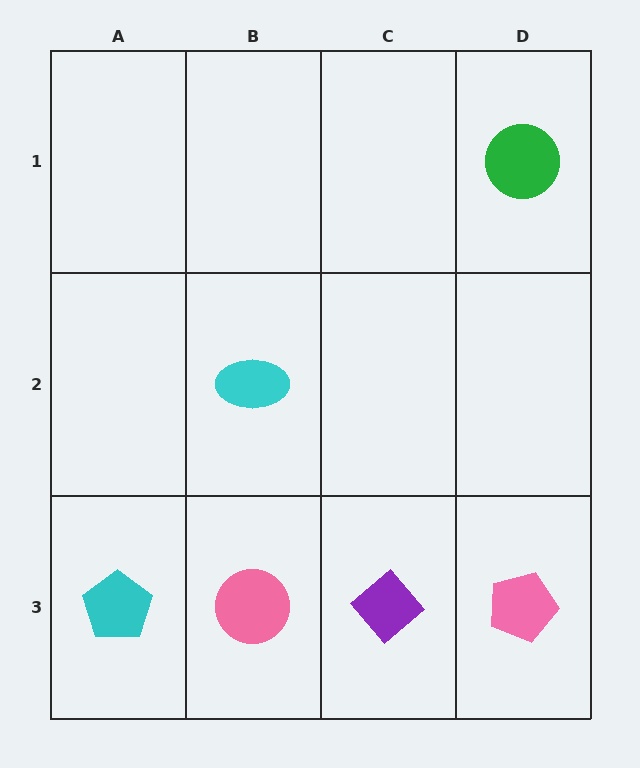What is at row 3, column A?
A cyan pentagon.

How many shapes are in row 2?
1 shape.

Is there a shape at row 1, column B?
No, that cell is empty.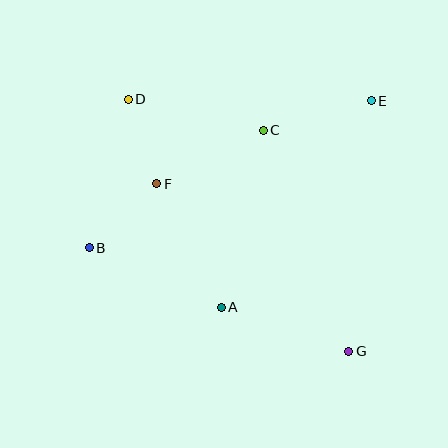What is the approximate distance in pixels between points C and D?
The distance between C and D is approximately 138 pixels.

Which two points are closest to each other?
Points D and F are closest to each other.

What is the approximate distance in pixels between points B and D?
The distance between B and D is approximately 153 pixels.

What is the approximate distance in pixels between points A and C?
The distance between A and C is approximately 182 pixels.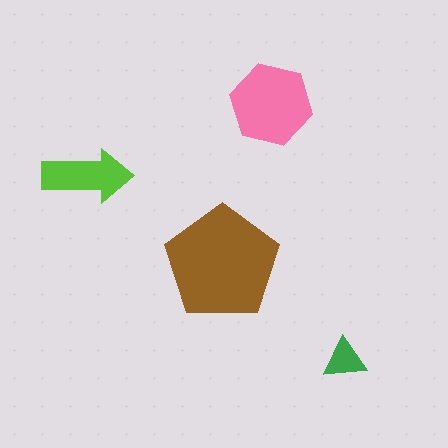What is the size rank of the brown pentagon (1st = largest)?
1st.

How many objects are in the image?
There are 4 objects in the image.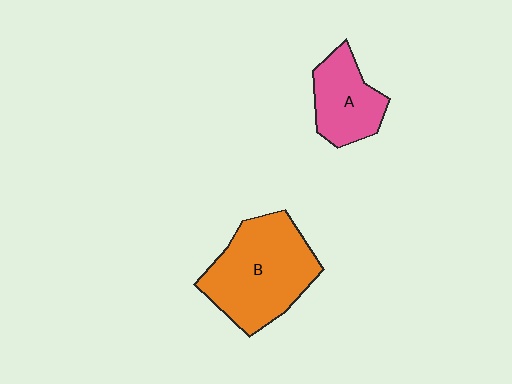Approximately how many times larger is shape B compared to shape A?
Approximately 1.8 times.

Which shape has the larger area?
Shape B (orange).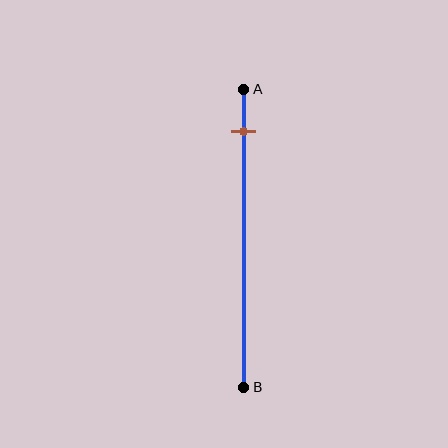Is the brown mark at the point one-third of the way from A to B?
No, the mark is at about 15% from A, not at the 33% one-third point.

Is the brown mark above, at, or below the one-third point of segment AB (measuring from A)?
The brown mark is above the one-third point of segment AB.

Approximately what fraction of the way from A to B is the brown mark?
The brown mark is approximately 15% of the way from A to B.